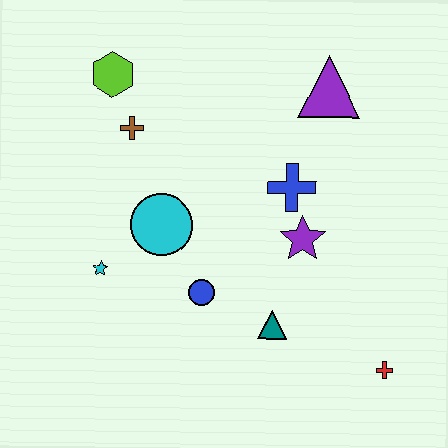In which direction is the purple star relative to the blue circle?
The purple star is to the right of the blue circle.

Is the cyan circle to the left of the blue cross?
Yes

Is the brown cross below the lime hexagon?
Yes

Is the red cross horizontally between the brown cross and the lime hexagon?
No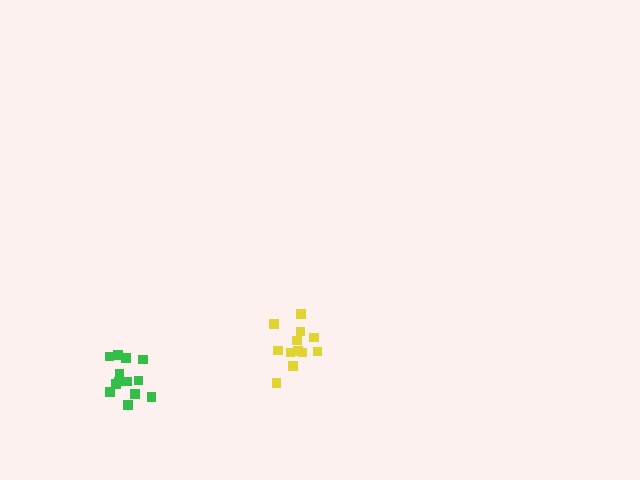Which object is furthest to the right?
The yellow cluster is rightmost.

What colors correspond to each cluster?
The clusters are colored: yellow, green.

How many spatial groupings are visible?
There are 2 spatial groupings.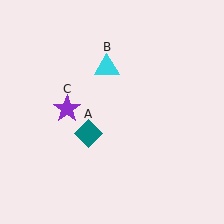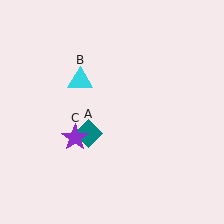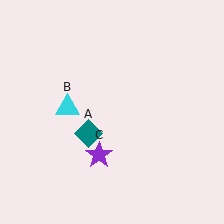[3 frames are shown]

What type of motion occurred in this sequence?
The cyan triangle (object B), purple star (object C) rotated counterclockwise around the center of the scene.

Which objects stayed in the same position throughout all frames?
Teal diamond (object A) remained stationary.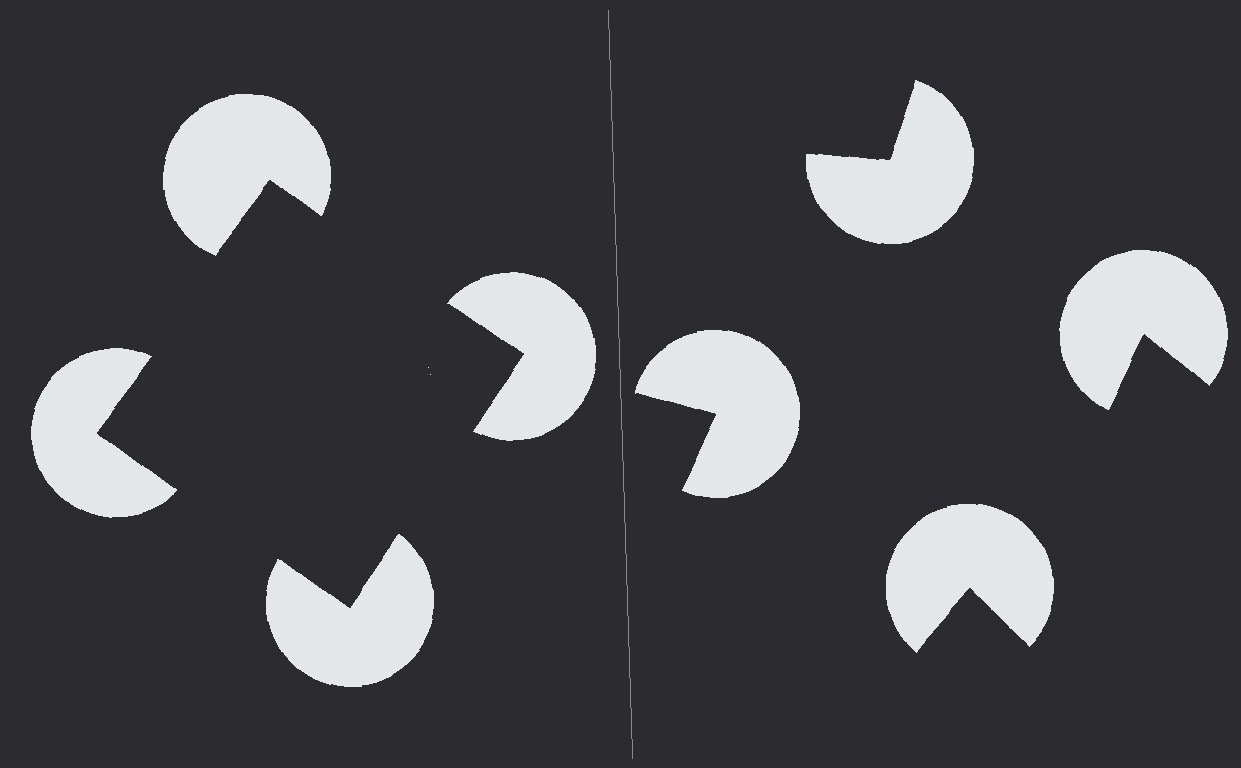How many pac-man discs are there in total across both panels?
8 — 4 on each side.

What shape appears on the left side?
An illusory square.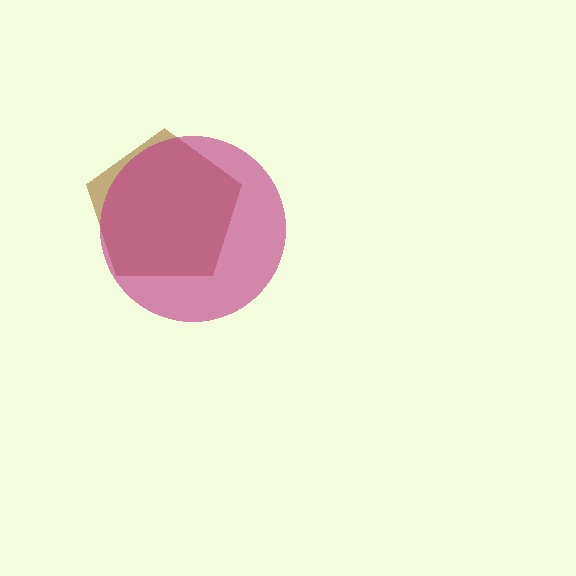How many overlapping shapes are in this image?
There are 2 overlapping shapes in the image.